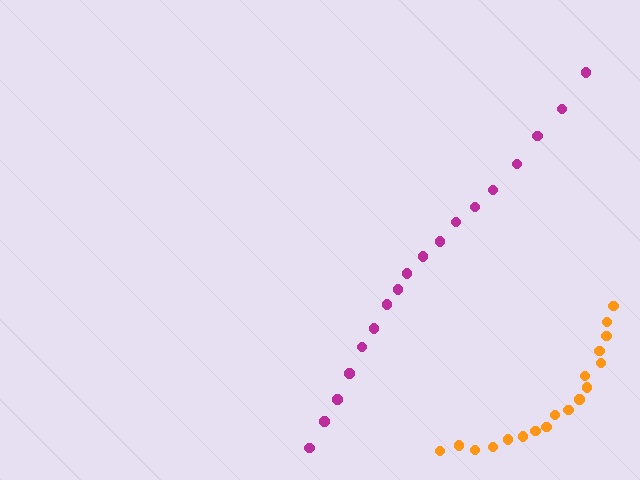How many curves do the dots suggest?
There are 2 distinct paths.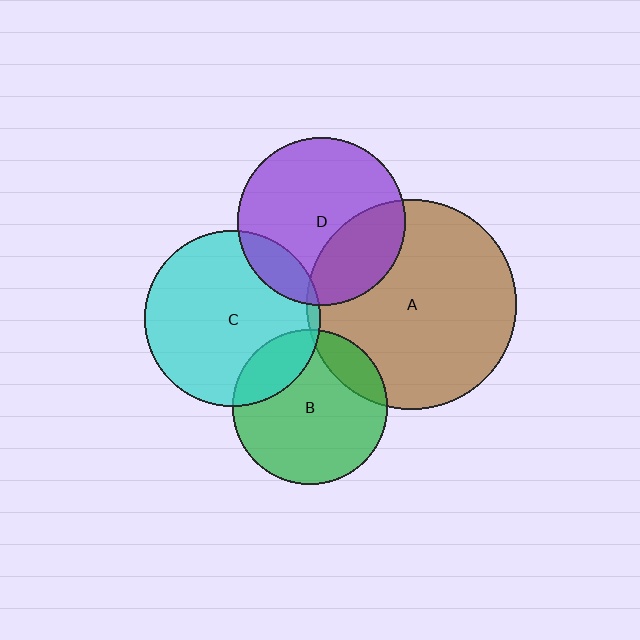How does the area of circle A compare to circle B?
Approximately 1.9 times.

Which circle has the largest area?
Circle A (brown).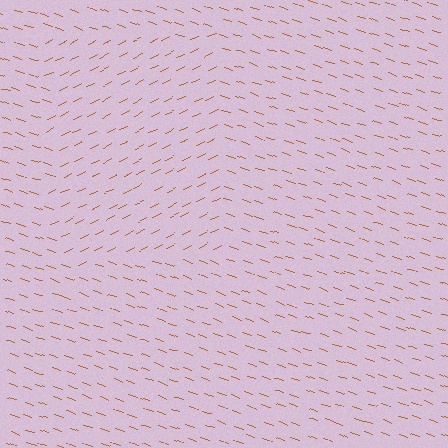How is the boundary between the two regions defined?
The boundary is defined purely by a change in line orientation (approximately 45 degrees difference). All lines are the same color and thickness.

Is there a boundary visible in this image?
Yes, there is a texture boundary formed by a change in line orientation.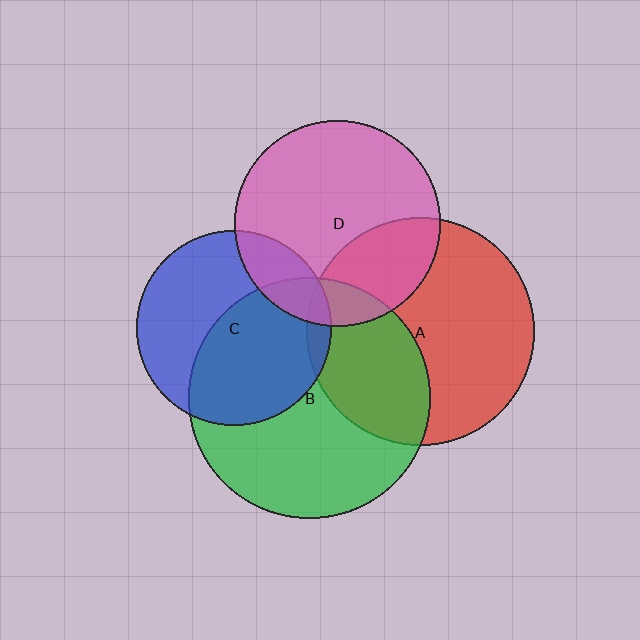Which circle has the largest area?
Circle B (green).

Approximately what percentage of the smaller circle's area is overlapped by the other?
Approximately 15%.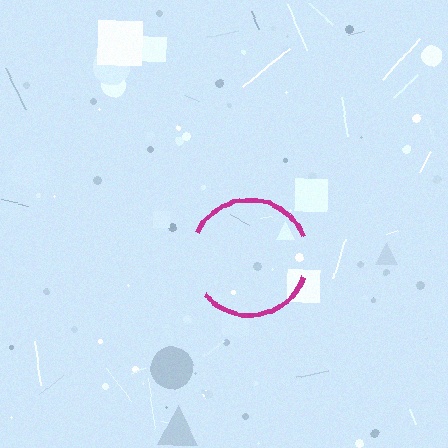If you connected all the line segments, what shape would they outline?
They would outline a circle.